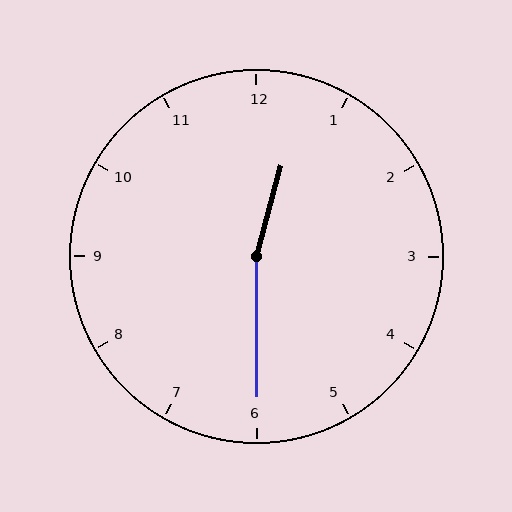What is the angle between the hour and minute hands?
Approximately 165 degrees.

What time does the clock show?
12:30.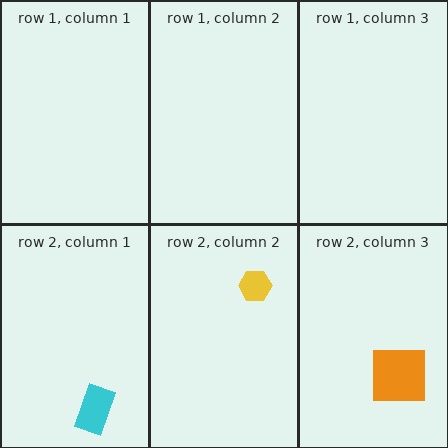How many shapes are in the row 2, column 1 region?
1.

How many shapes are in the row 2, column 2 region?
1.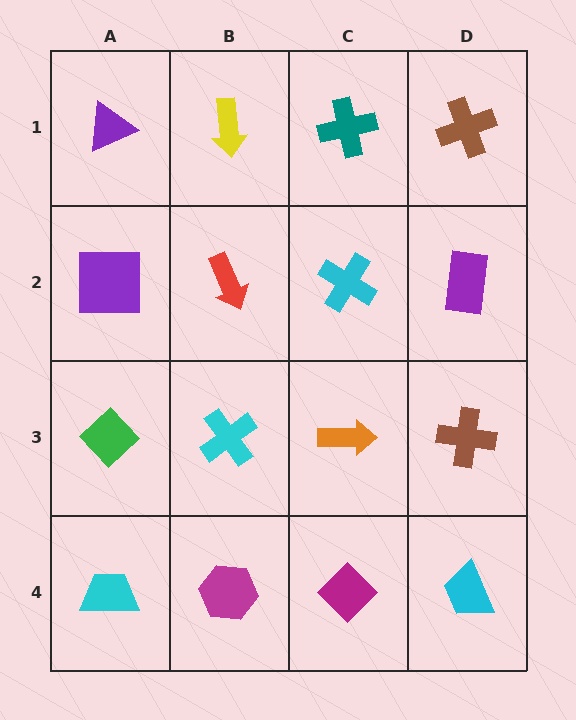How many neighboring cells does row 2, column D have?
3.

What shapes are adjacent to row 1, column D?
A purple rectangle (row 2, column D), a teal cross (row 1, column C).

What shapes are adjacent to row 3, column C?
A cyan cross (row 2, column C), a magenta diamond (row 4, column C), a cyan cross (row 3, column B), a brown cross (row 3, column D).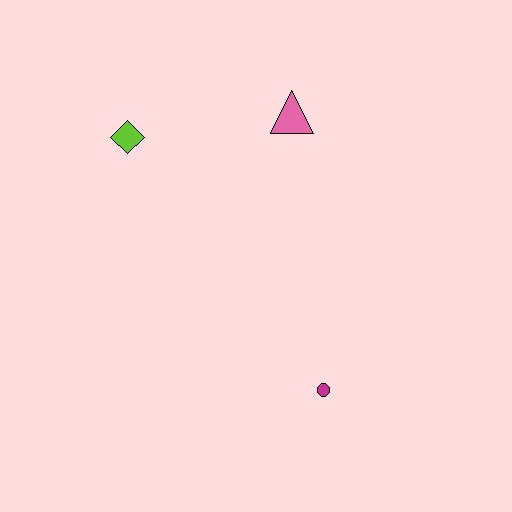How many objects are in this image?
There are 3 objects.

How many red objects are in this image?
There are no red objects.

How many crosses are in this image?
There are no crosses.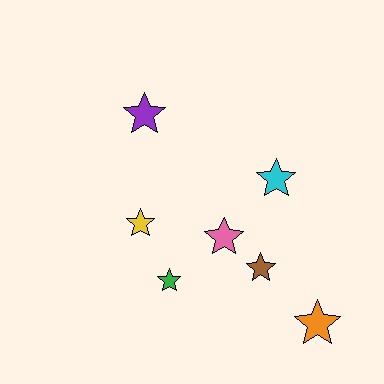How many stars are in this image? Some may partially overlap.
There are 7 stars.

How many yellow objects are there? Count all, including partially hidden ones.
There is 1 yellow object.